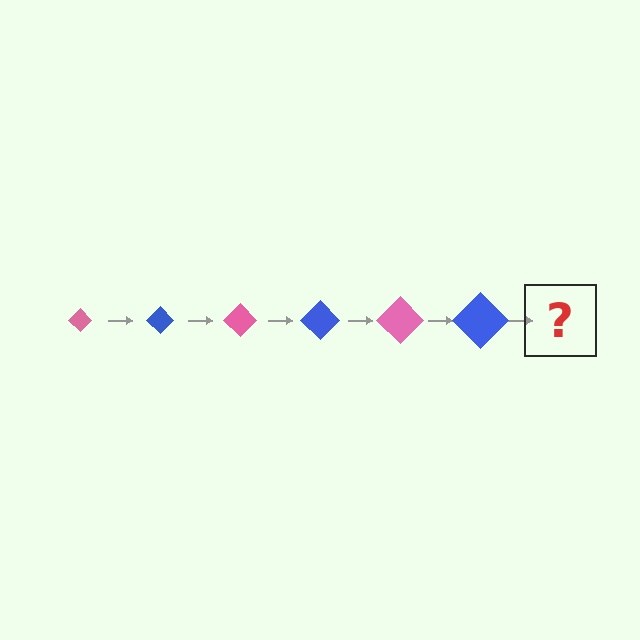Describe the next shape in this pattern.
It should be a pink diamond, larger than the previous one.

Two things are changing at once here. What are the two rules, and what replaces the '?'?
The two rules are that the diamond grows larger each step and the color cycles through pink and blue. The '?' should be a pink diamond, larger than the previous one.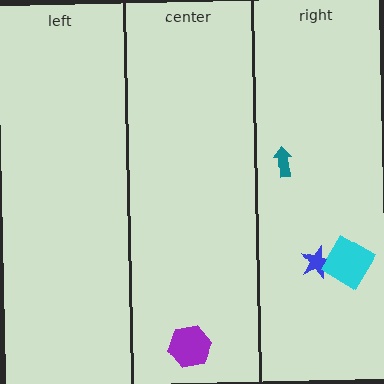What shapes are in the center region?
The purple hexagon.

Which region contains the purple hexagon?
The center region.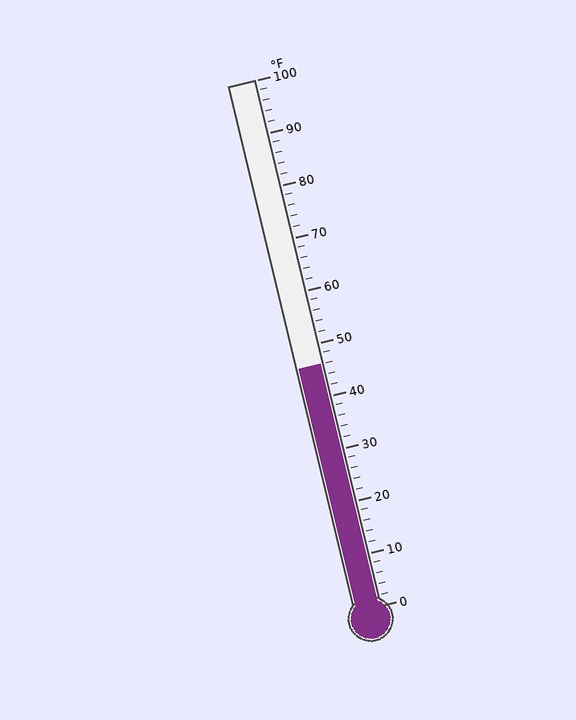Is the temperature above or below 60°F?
The temperature is below 60°F.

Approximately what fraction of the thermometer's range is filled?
The thermometer is filled to approximately 45% of its range.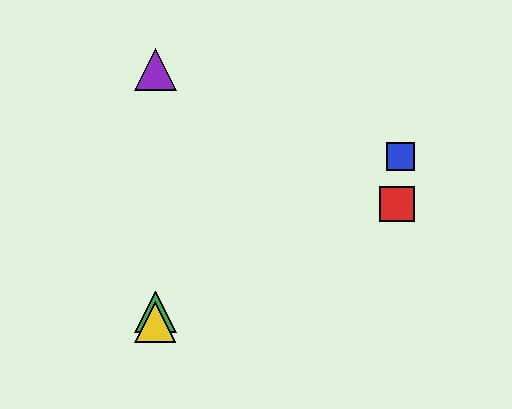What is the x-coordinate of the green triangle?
The green triangle is at x≈155.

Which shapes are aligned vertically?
The green triangle, the yellow triangle, the purple triangle are aligned vertically.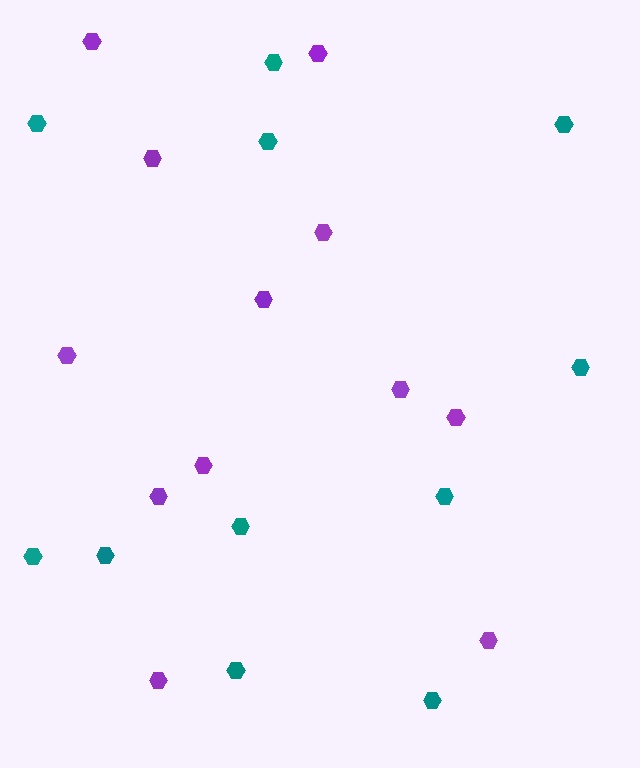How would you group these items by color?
There are 2 groups: one group of teal hexagons (11) and one group of purple hexagons (12).